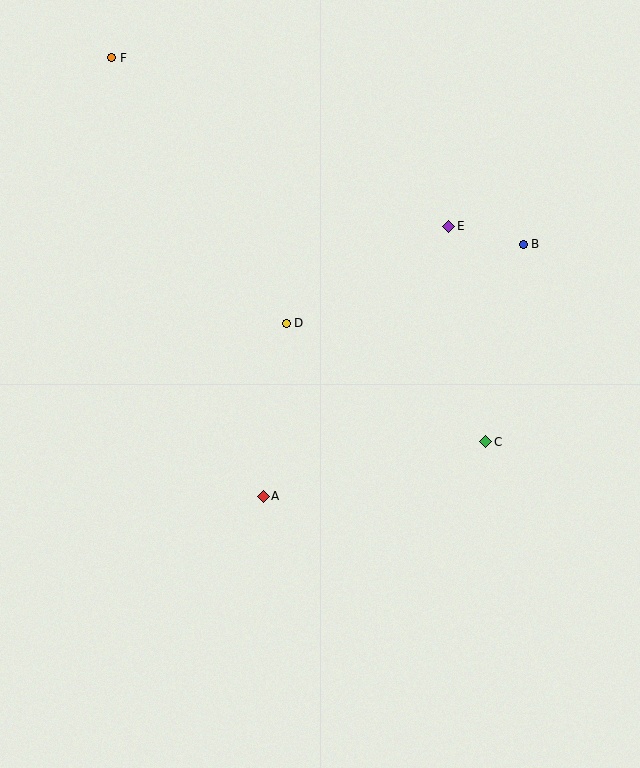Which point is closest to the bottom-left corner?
Point A is closest to the bottom-left corner.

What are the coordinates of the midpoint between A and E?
The midpoint between A and E is at (356, 361).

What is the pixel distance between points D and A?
The distance between D and A is 174 pixels.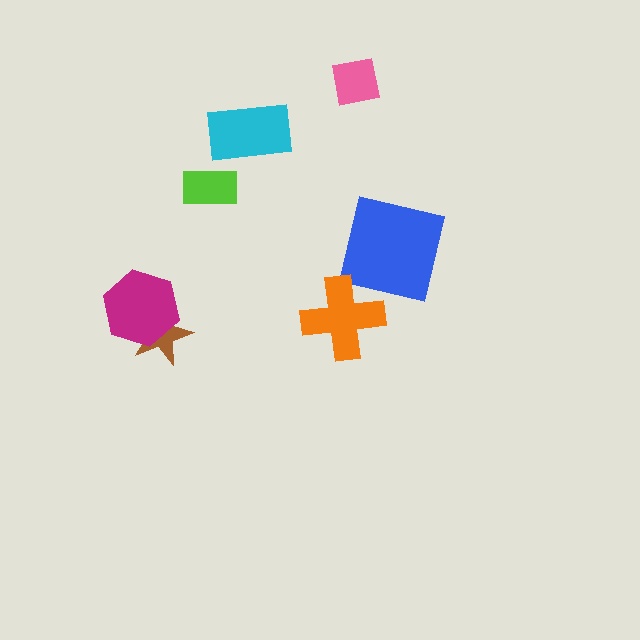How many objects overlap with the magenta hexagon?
1 object overlaps with the magenta hexagon.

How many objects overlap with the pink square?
0 objects overlap with the pink square.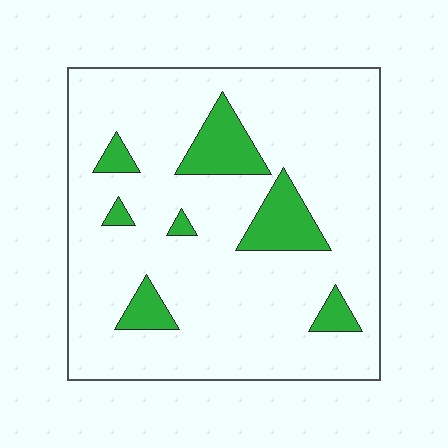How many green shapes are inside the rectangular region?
7.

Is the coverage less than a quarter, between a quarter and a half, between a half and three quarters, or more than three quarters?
Less than a quarter.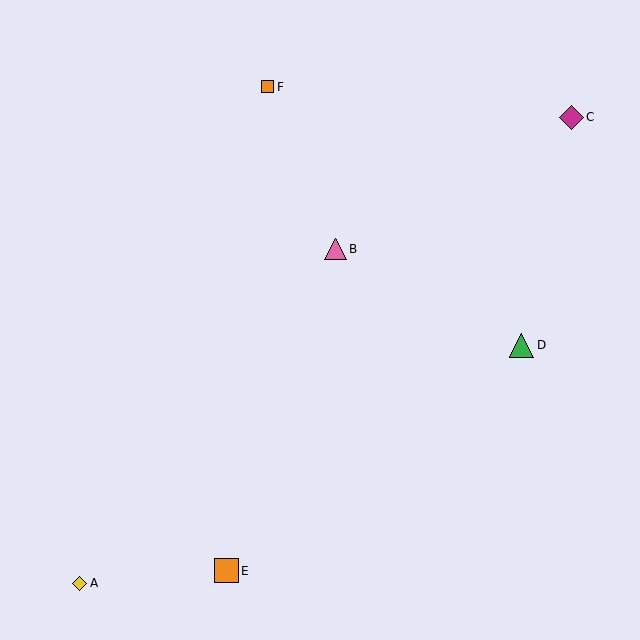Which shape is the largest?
The orange square (labeled E) is the largest.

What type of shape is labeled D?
Shape D is a green triangle.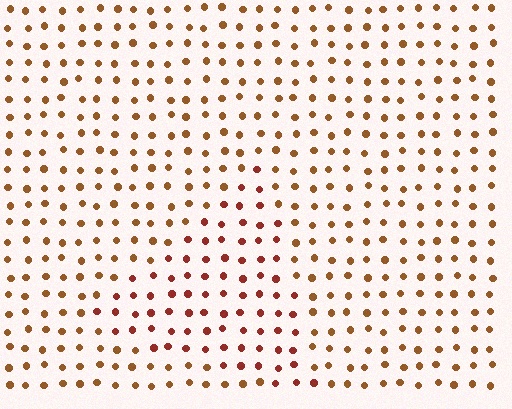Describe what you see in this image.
The image is filled with small brown elements in a uniform arrangement. A triangle-shaped region is visible where the elements are tinted to a slightly different hue, forming a subtle color boundary.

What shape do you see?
I see a triangle.